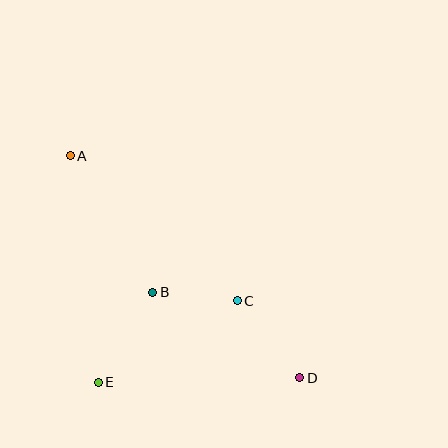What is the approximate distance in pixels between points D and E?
The distance between D and E is approximately 202 pixels.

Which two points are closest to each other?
Points B and C are closest to each other.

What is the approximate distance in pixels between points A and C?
The distance between A and C is approximately 221 pixels.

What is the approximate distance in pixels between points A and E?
The distance between A and E is approximately 229 pixels.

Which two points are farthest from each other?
Points A and D are farthest from each other.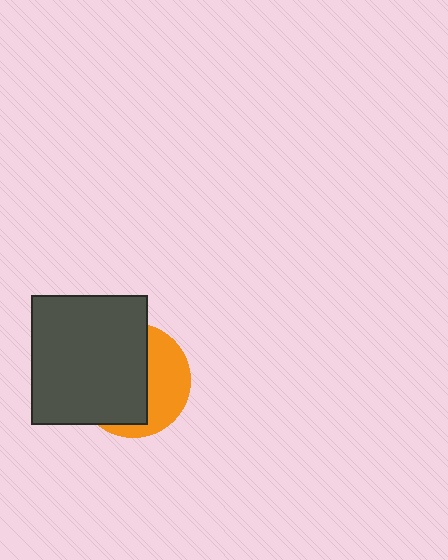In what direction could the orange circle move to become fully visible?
The orange circle could move right. That would shift it out from behind the dark gray rectangle entirely.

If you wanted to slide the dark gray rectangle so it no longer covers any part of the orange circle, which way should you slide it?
Slide it left — that is the most direct way to separate the two shapes.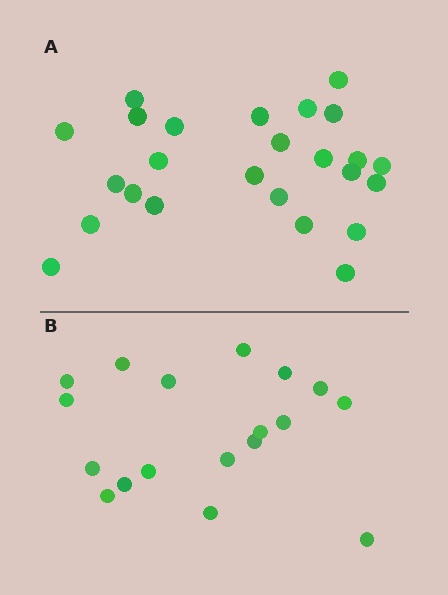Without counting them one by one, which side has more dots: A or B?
Region A (the top region) has more dots.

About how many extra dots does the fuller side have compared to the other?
Region A has roughly 8 or so more dots than region B.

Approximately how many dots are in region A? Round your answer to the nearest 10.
About 20 dots. (The exact count is 25, which rounds to 20.)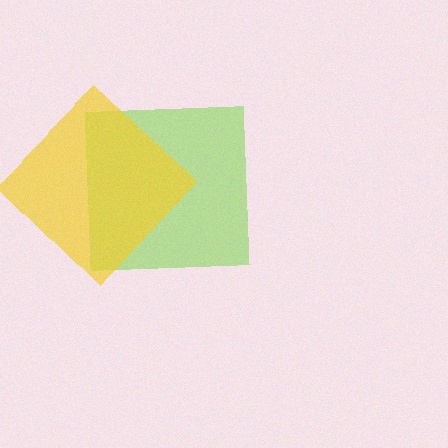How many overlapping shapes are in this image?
There are 2 overlapping shapes in the image.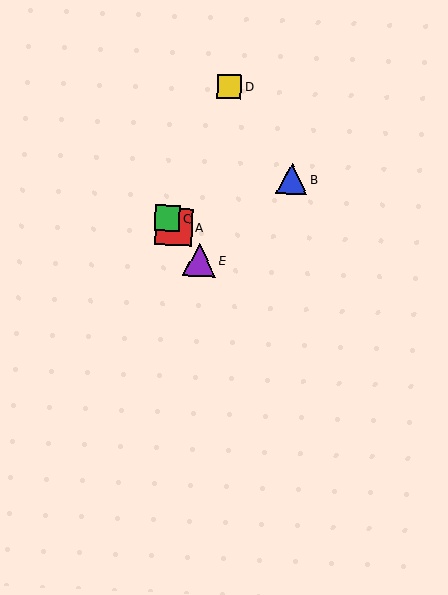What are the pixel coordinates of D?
Object D is at (229, 86).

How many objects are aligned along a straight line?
3 objects (A, C, E) are aligned along a straight line.